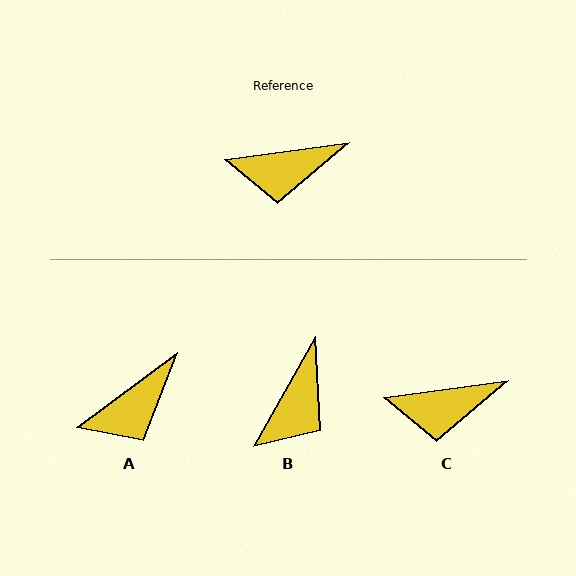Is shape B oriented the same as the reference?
No, it is off by about 53 degrees.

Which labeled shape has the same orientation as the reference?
C.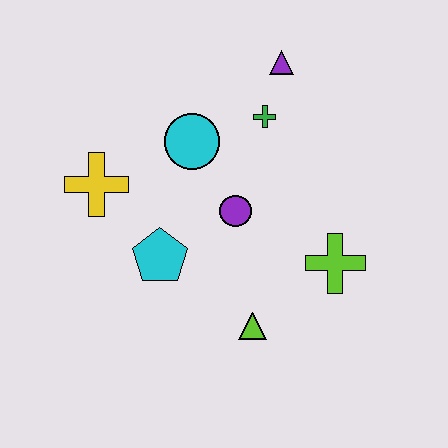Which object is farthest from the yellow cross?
The lime cross is farthest from the yellow cross.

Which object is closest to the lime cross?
The lime triangle is closest to the lime cross.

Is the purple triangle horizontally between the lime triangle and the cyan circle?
No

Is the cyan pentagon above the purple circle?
No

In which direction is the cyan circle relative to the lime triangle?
The cyan circle is above the lime triangle.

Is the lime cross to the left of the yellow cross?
No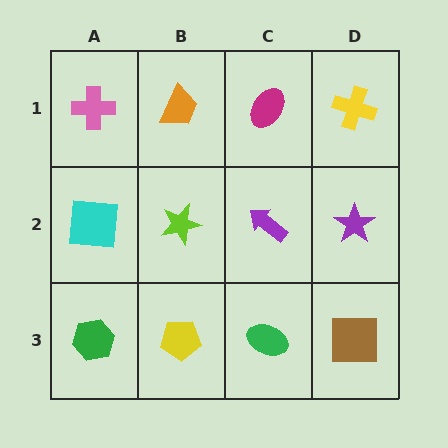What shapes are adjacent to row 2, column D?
A yellow cross (row 1, column D), a brown square (row 3, column D), a purple arrow (row 2, column C).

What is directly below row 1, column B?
A lime star.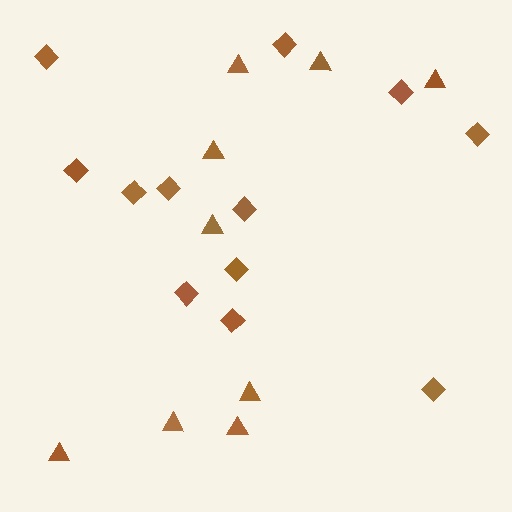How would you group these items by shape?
There are 2 groups: one group of diamonds (12) and one group of triangles (9).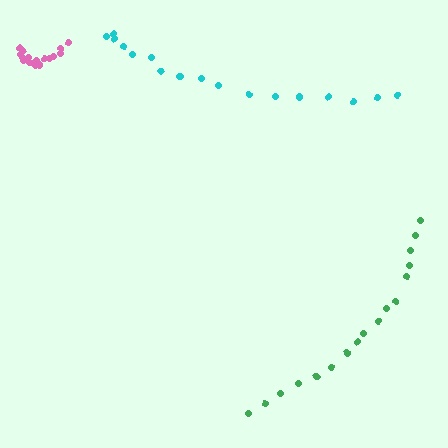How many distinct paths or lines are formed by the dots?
There are 3 distinct paths.